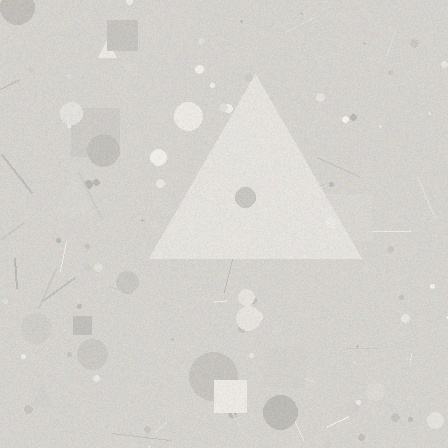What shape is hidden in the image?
A triangle is hidden in the image.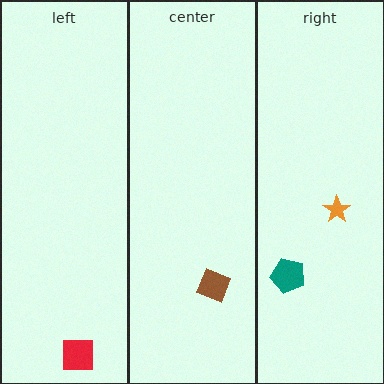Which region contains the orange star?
The right region.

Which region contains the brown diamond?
The center region.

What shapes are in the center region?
The brown diamond.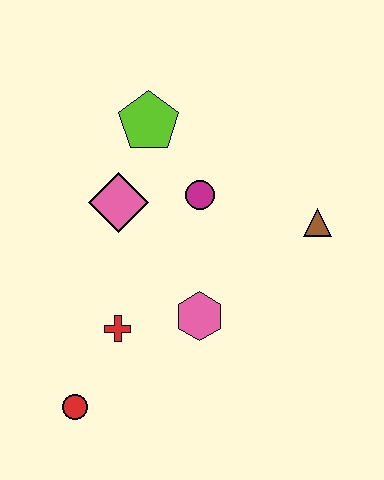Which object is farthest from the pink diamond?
The red circle is farthest from the pink diamond.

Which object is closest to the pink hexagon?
The red cross is closest to the pink hexagon.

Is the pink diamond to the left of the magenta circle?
Yes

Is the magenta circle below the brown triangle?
No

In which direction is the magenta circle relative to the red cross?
The magenta circle is above the red cross.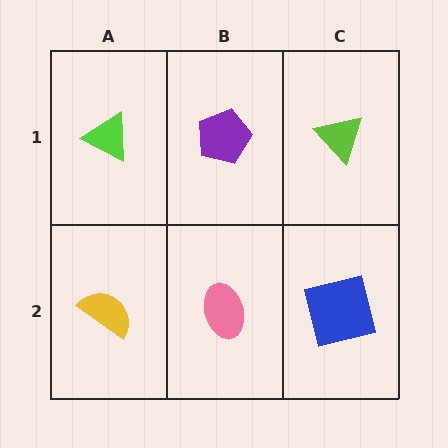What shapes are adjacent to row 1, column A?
A yellow semicircle (row 2, column A), a purple pentagon (row 1, column B).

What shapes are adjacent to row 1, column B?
A pink ellipse (row 2, column B), a lime triangle (row 1, column A), a lime triangle (row 1, column C).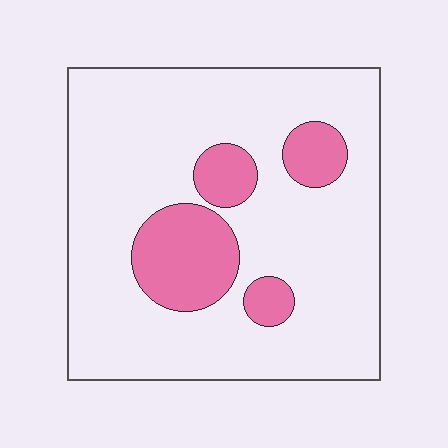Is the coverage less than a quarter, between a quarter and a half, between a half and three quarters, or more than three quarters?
Less than a quarter.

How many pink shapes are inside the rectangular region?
4.